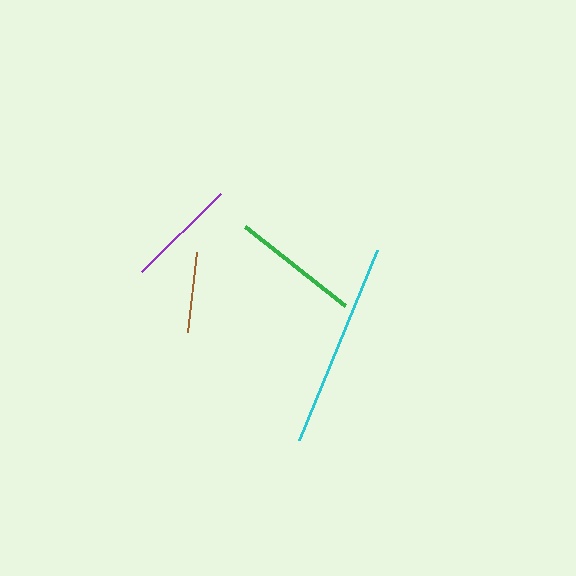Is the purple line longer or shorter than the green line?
The green line is longer than the purple line.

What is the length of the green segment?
The green segment is approximately 128 pixels long.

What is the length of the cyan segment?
The cyan segment is approximately 205 pixels long.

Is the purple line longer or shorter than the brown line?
The purple line is longer than the brown line.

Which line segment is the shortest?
The brown line is the shortest at approximately 81 pixels.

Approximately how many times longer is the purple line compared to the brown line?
The purple line is approximately 1.4 times the length of the brown line.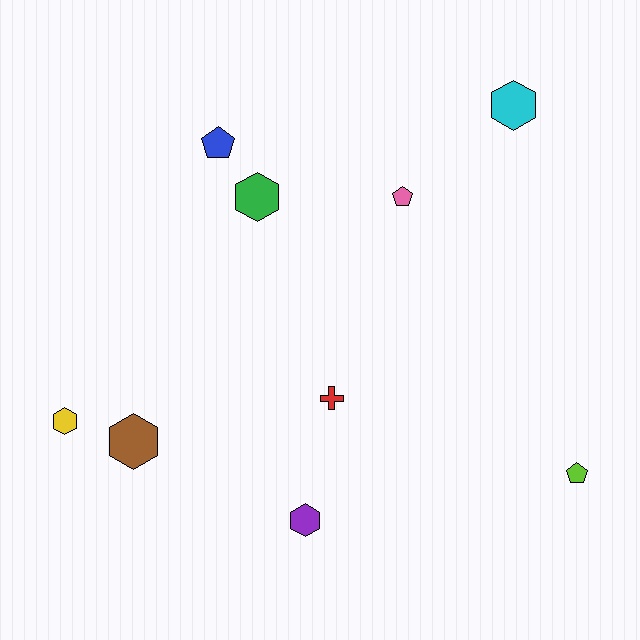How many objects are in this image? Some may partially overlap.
There are 9 objects.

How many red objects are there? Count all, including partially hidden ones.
There is 1 red object.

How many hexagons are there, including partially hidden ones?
There are 5 hexagons.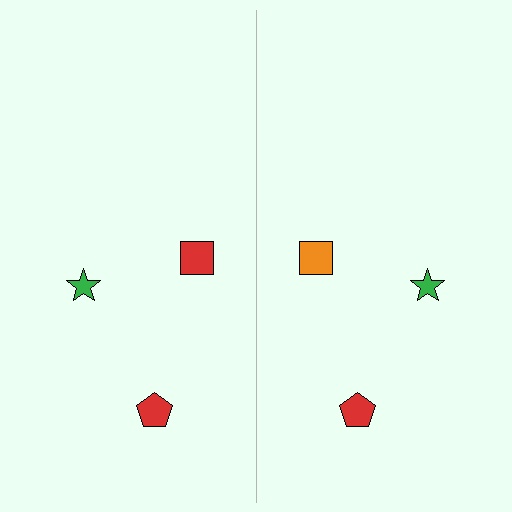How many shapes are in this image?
There are 6 shapes in this image.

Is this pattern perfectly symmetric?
No, the pattern is not perfectly symmetric. The orange square on the right side breaks the symmetry — its mirror counterpart is red.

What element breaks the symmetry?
The orange square on the right side breaks the symmetry — its mirror counterpart is red.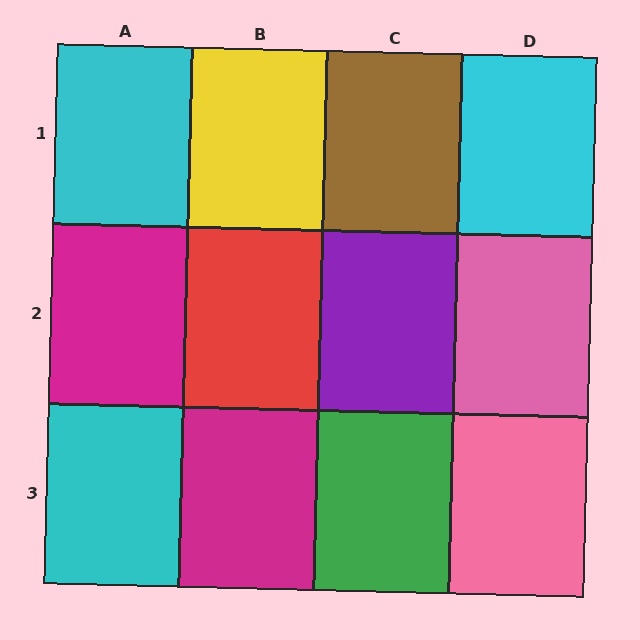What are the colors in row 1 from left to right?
Cyan, yellow, brown, cyan.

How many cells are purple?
1 cell is purple.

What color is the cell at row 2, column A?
Magenta.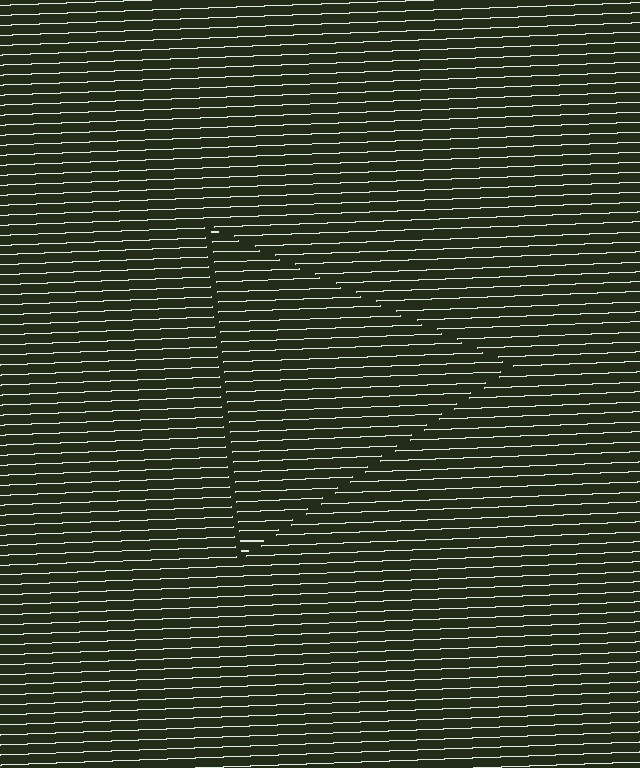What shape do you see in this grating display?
An illusory triangle. The interior of the shape contains the same grating, shifted by half a period — the contour is defined by the phase discontinuity where line-ends from the inner and outer gratings abut.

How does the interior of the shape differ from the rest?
The interior of the shape contains the same grating, shifted by half a period — the contour is defined by the phase discontinuity where line-ends from the inner and outer gratings abut.